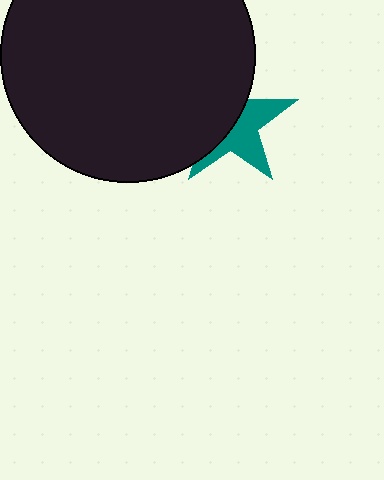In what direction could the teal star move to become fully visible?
The teal star could move right. That would shift it out from behind the black circle entirely.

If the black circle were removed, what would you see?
You would see the complete teal star.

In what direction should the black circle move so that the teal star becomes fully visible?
The black circle should move left. That is the shortest direction to clear the overlap and leave the teal star fully visible.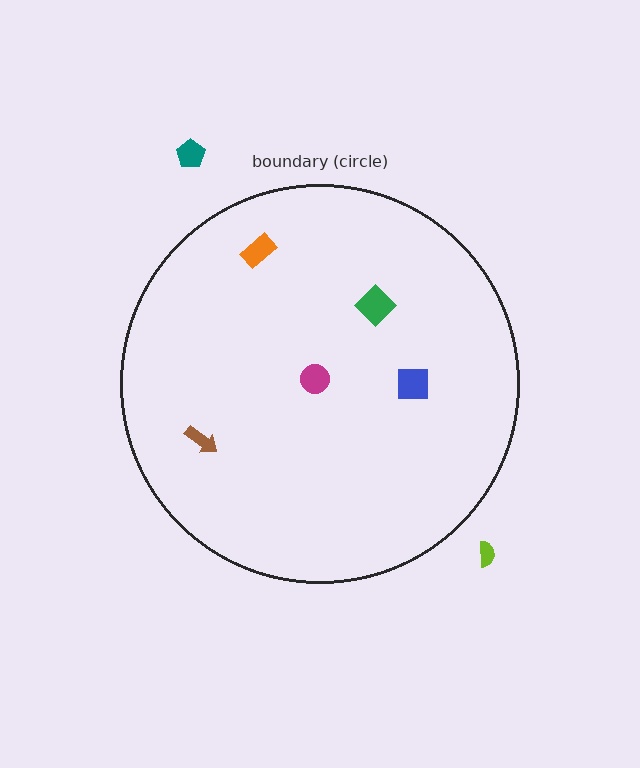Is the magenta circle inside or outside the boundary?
Inside.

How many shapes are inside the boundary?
5 inside, 2 outside.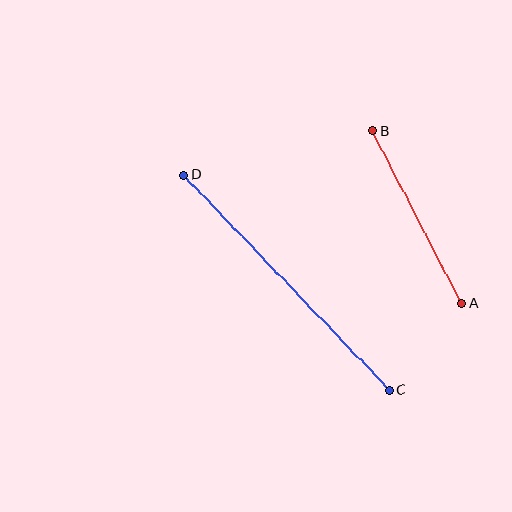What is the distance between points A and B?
The distance is approximately 194 pixels.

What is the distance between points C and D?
The distance is approximately 298 pixels.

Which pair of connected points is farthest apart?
Points C and D are farthest apart.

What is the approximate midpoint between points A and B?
The midpoint is at approximately (417, 217) pixels.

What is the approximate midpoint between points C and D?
The midpoint is at approximately (287, 282) pixels.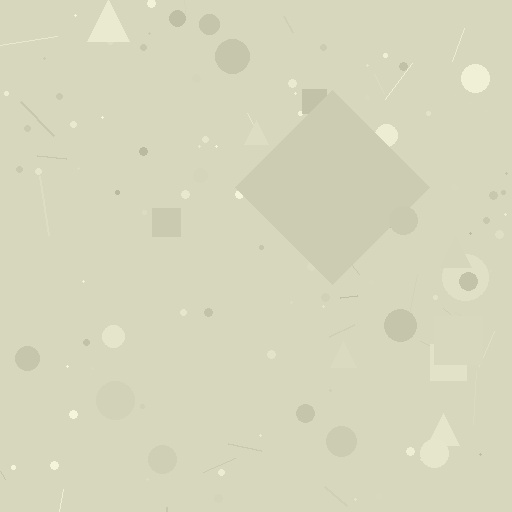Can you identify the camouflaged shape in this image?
The camouflaged shape is a diamond.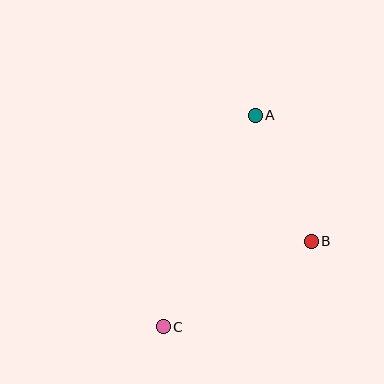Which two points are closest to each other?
Points A and B are closest to each other.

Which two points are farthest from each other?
Points A and C are farthest from each other.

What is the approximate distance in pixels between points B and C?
The distance between B and C is approximately 171 pixels.